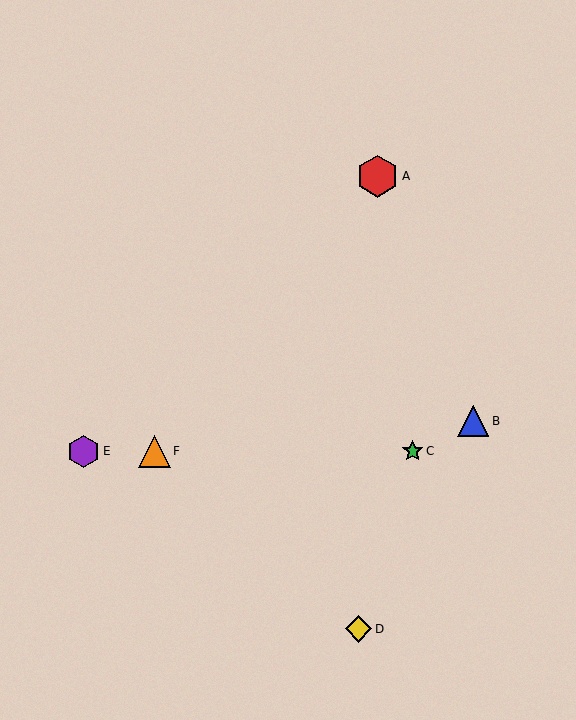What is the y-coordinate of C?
Object C is at y≈451.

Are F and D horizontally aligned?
No, F is at y≈451 and D is at y≈629.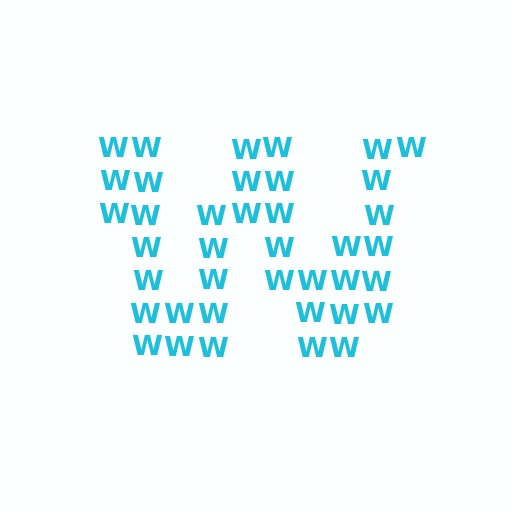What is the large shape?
The large shape is the letter W.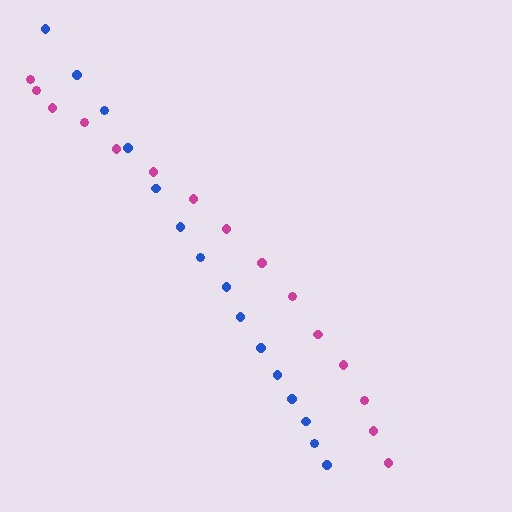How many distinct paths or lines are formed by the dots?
There are 2 distinct paths.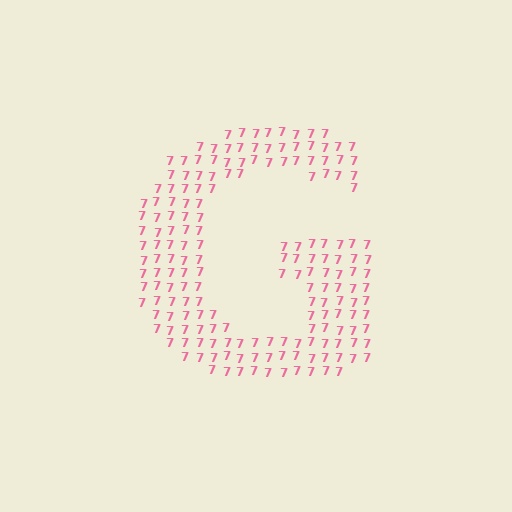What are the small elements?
The small elements are digit 7's.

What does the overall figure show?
The overall figure shows the letter G.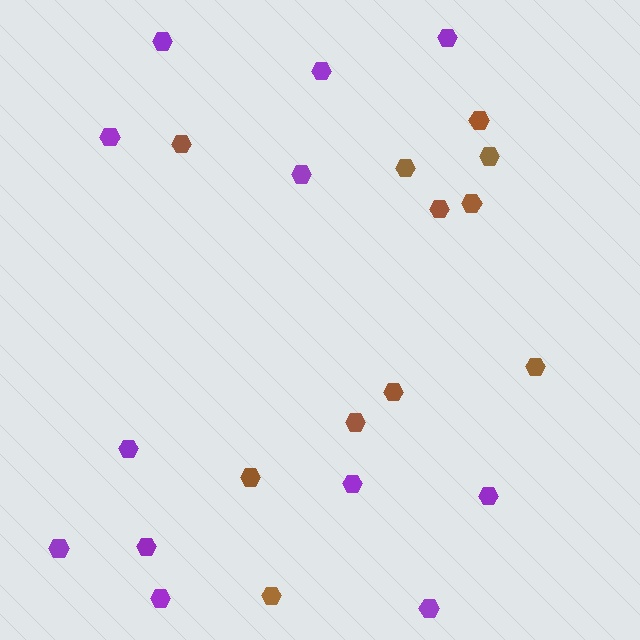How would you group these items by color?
There are 2 groups: one group of brown hexagons (11) and one group of purple hexagons (12).